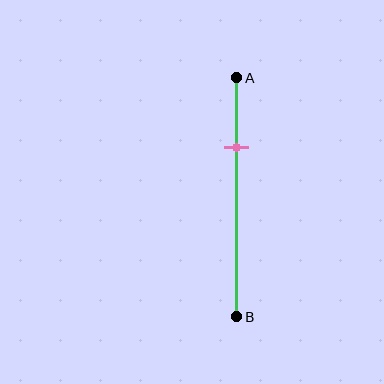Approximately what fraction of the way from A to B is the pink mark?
The pink mark is approximately 30% of the way from A to B.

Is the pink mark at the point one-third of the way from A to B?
No, the mark is at about 30% from A, not at the 33% one-third point.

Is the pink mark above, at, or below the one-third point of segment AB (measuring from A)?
The pink mark is above the one-third point of segment AB.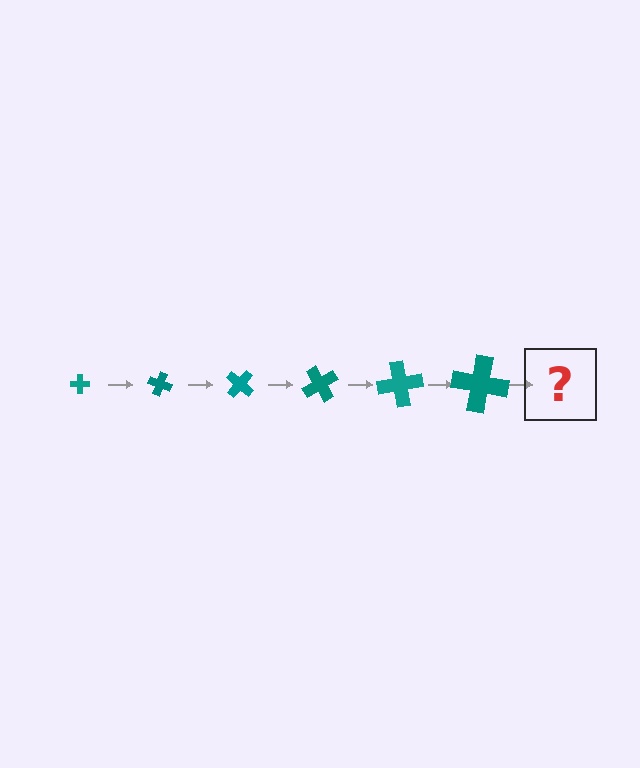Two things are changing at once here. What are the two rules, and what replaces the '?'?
The two rules are that the cross grows larger each step and it rotates 20 degrees each step. The '?' should be a cross, larger than the previous one and rotated 120 degrees from the start.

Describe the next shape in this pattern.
It should be a cross, larger than the previous one and rotated 120 degrees from the start.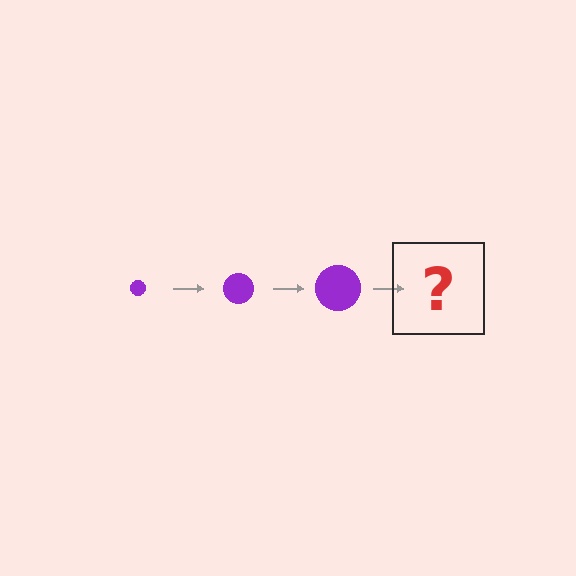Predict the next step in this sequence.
The next step is a purple circle, larger than the previous one.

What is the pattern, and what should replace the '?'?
The pattern is that the circle gets progressively larger each step. The '?' should be a purple circle, larger than the previous one.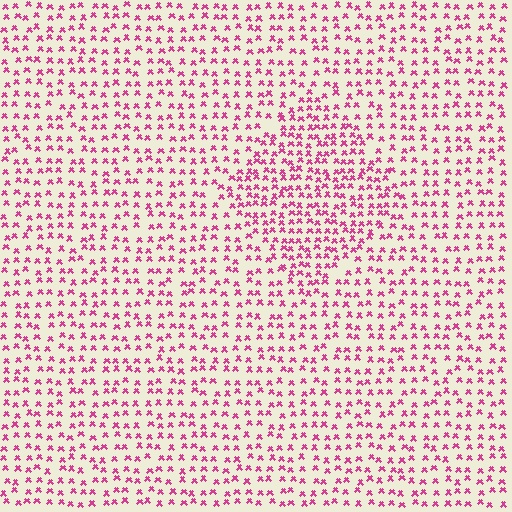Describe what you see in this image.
The image contains small magenta elements arranged at two different densities. A diamond-shaped region is visible where the elements are more densely packed than the surrounding area.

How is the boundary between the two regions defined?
The boundary is defined by a change in element density (approximately 1.6x ratio). All elements are the same color, size, and shape.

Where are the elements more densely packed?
The elements are more densely packed inside the diamond boundary.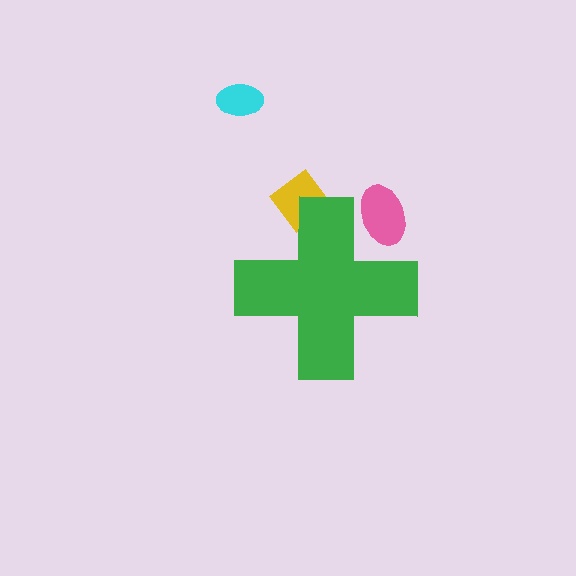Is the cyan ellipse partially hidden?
No, the cyan ellipse is fully visible.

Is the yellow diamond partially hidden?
Yes, the yellow diamond is partially hidden behind the green cross.